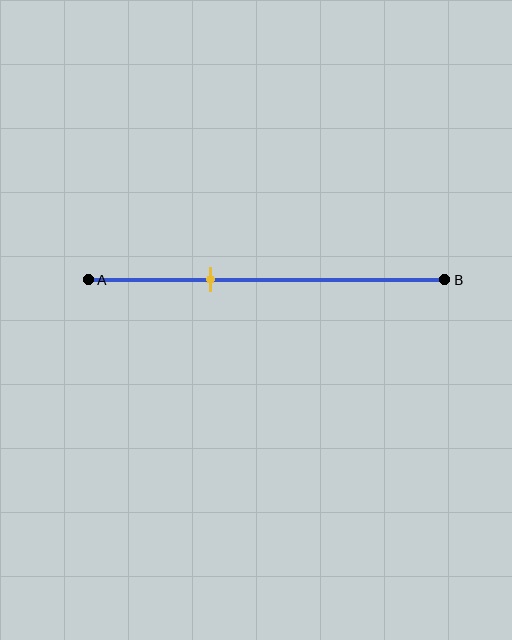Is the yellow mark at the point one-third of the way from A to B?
Yes, the mark is approximately at the one-third point.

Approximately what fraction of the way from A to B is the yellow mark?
The yellow mark is approximately 35% of the way from A to B.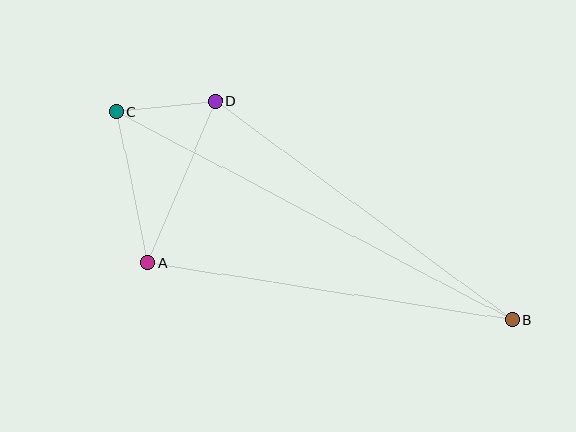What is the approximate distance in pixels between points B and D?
The distance between B and D is approximately 369 pixels.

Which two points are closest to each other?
Points C and D are closest to each other.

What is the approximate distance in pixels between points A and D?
The distance between A and D is approximately 175 pixels.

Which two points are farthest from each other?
Points B and C are farthest from each other.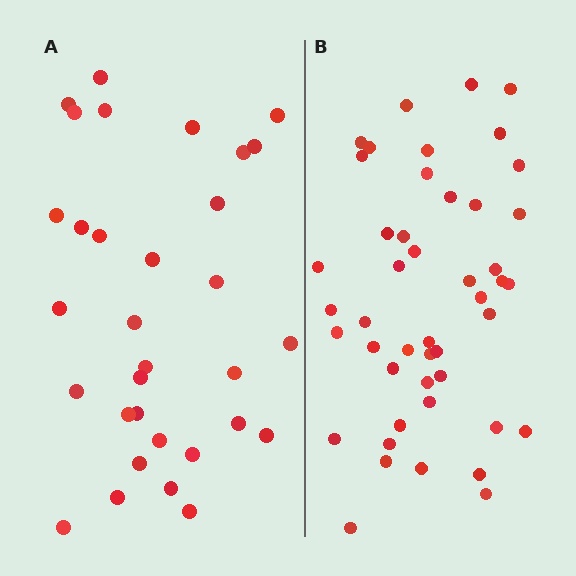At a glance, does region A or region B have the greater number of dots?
Region B (the right region) has more dots.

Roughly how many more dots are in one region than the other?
Region B has approximately 15 more dots than region A.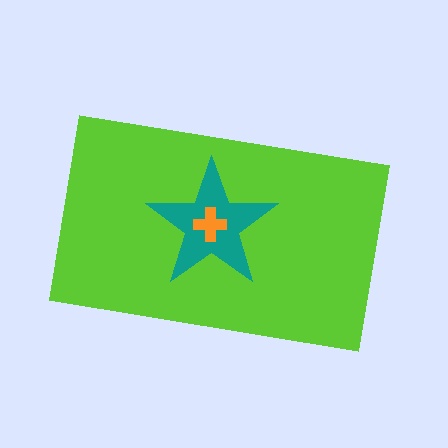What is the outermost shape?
The lime rectangle.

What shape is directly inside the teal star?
The orange cross.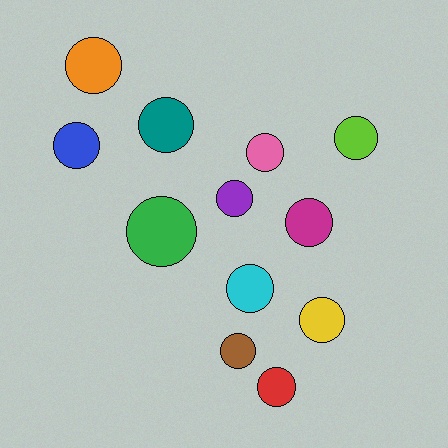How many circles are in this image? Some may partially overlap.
There are 12 circles.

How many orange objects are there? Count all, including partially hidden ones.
There is 1 orange object.